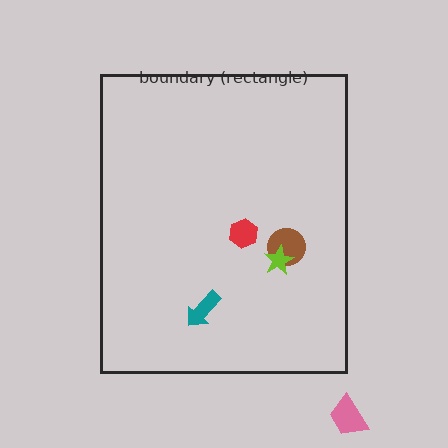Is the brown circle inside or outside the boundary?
Inside.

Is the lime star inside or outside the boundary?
Inside.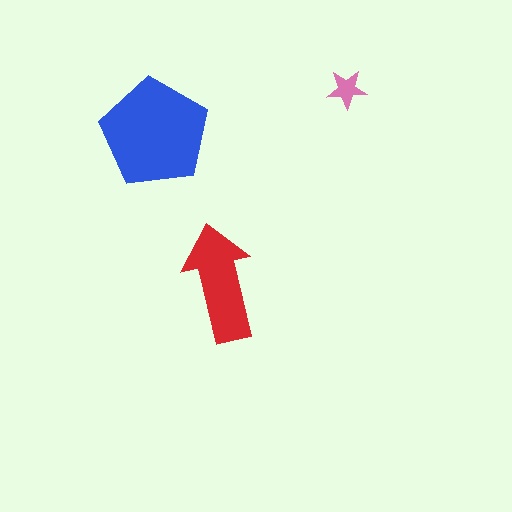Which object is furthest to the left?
The blue pentagon is leftmost.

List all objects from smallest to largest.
The pink star, the red arrow, the blue pentagon.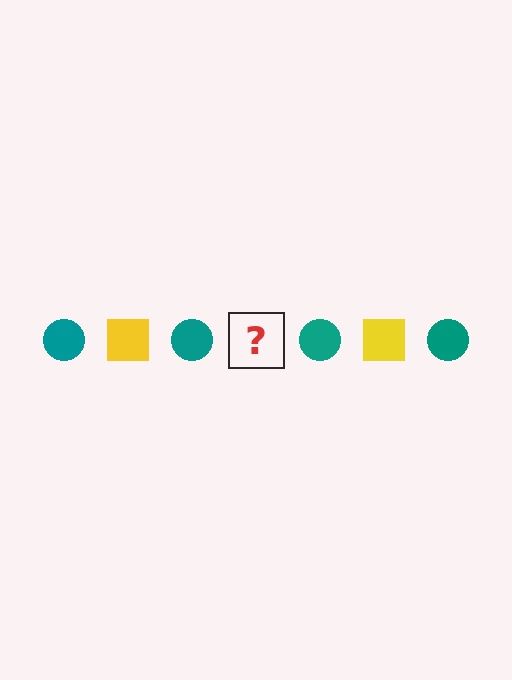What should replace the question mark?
The question mark should be replaced with a yellow square.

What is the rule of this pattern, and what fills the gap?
The rule is that the pattern alternates between teal circle and yellow square. The gap should be filled with a yellow square.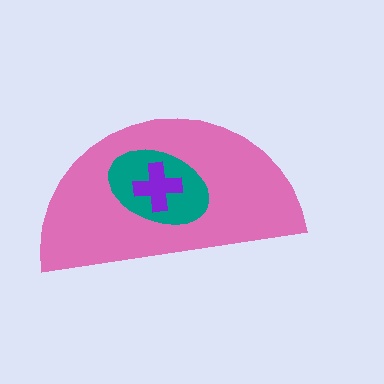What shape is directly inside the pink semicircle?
The teal ellipse.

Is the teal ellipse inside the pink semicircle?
Yes.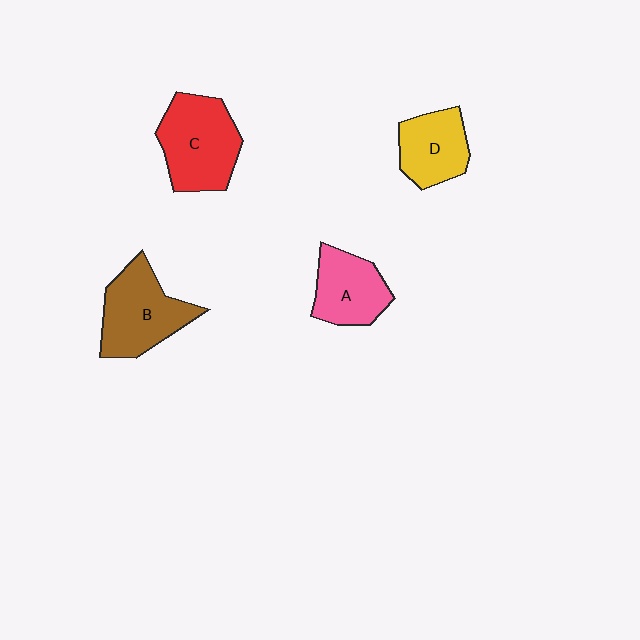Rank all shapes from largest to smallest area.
From largest to smallest: C (red), B (brown), A (pink), D (yellow).